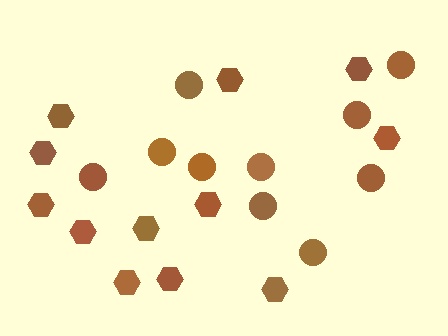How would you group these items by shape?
There are 2 groups: one group of circles (10) and one group of hexagons (12).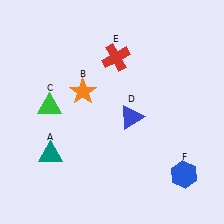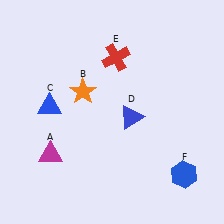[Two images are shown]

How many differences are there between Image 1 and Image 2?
There are 2 differences between the two images.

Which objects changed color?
A changed from teal to magenta. C changed from green to blue.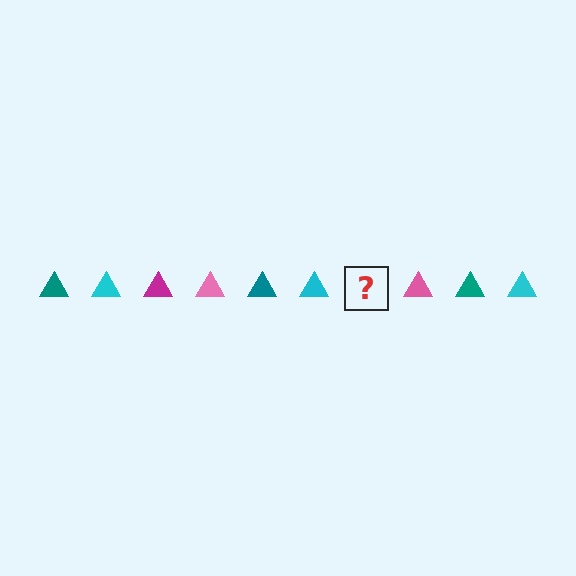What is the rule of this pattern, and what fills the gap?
The rule is that the pattern cycles through teal, cyan, magenta, pink triangles. The gap should be filled with a magenta triangle.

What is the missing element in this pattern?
The missing element is a magenta triangle.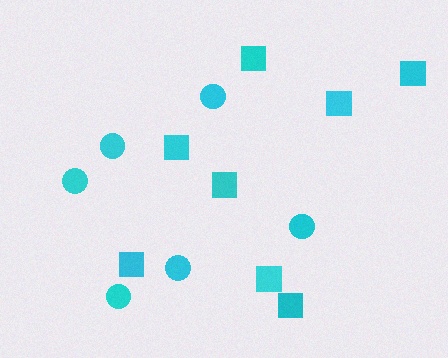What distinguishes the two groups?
There are 2 groups: one group of squares (8) and one group of circles (6).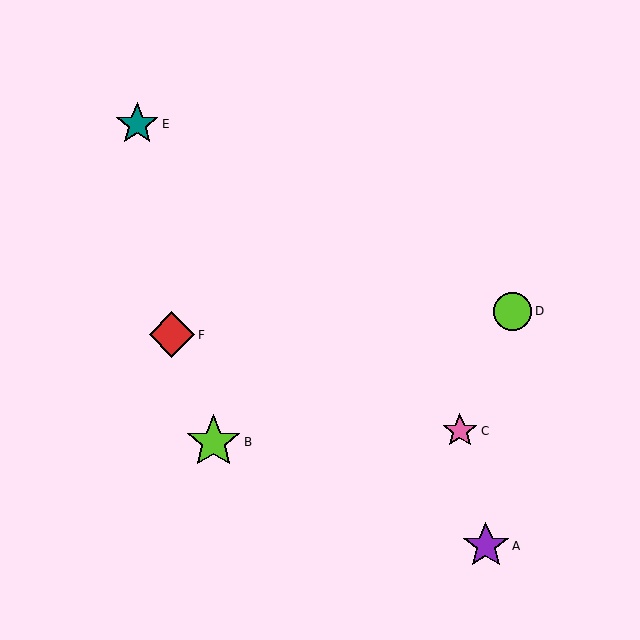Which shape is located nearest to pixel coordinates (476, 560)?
The purple star (labeled A) at (486, 546) is nearest to that location.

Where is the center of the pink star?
The center of the pink star is at (460, 431).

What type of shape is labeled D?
Shape D is a lime circle.